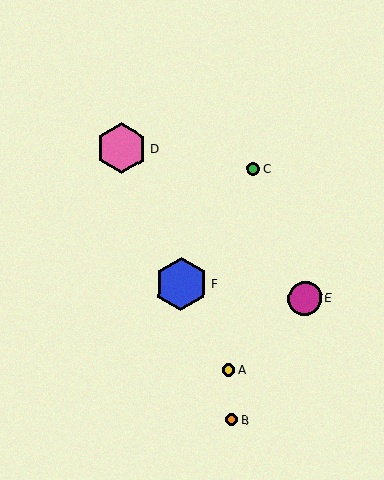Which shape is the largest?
The blue hexagon (labeled F) is the largest.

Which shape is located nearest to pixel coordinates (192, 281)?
The blue hexagon (labeled F) at (181, 284) is nearest to that location.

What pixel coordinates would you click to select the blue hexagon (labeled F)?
Click at (181, 284) to select the blue hexagon F.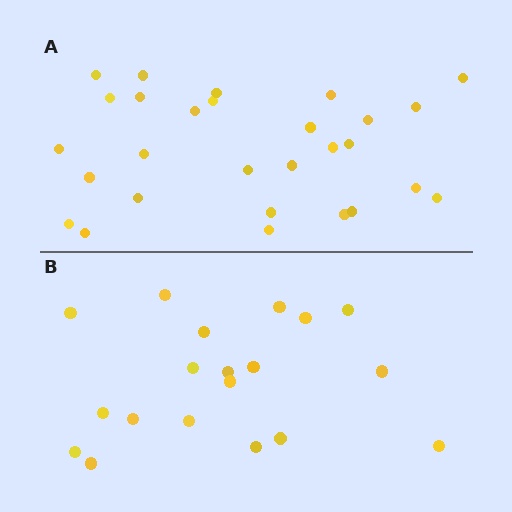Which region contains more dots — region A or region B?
Region A (the top region) has more dots.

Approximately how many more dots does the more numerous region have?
Region A has roughly 8 or so more dots than region B.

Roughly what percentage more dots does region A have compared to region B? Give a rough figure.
About 45% more.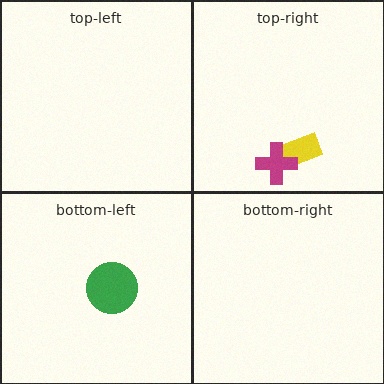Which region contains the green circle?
The bottom-left region.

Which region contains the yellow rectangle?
The top-right region.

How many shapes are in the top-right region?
2.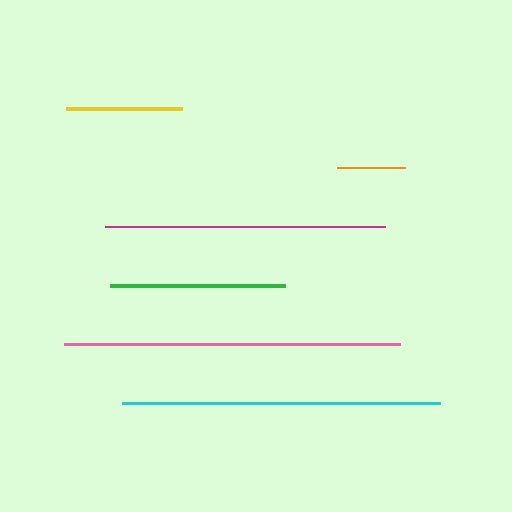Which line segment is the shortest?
The orange line is the shortest at approximately 68 pixels.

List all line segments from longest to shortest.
From longest to shortest: pink, cyan, magenta, green, yellow, orange.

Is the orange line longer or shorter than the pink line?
The pink line is longer than the orange line.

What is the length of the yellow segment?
The yellow segment is approximately 116 pixels long.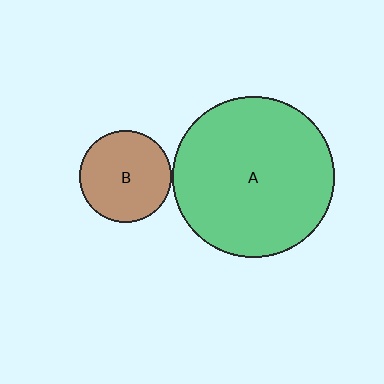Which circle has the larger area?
Circle A (green).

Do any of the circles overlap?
No, none of the circles overlap.